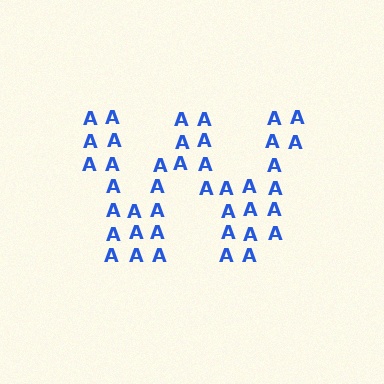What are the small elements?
The small elements are letter A's.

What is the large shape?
The large shape is the letter W.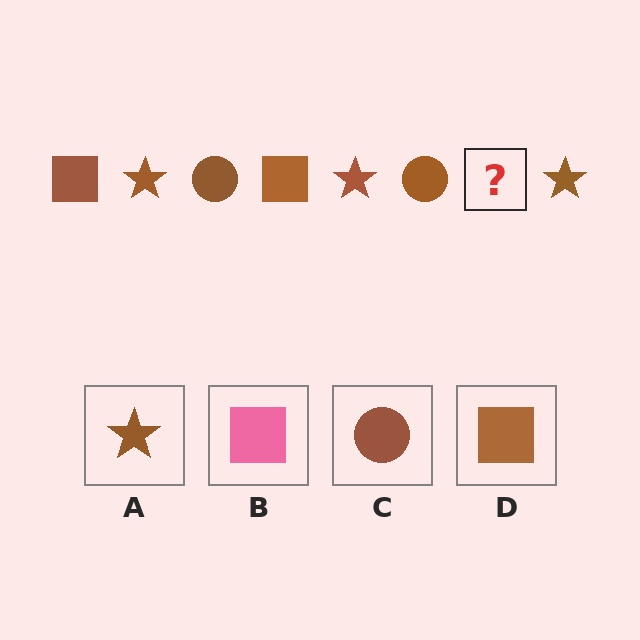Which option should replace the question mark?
Option D.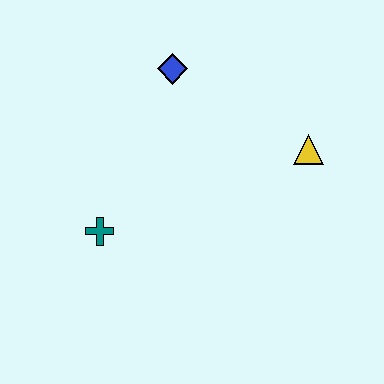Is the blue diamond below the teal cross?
No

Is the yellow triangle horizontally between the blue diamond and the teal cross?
No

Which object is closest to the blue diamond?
The yellow triangle is closest to the blue diamond.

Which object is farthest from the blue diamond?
The teal cross is farthest from the blue diamond.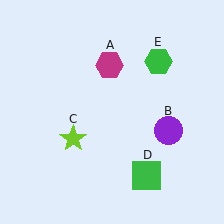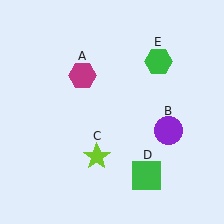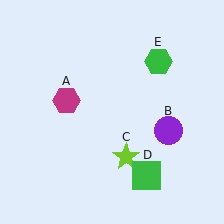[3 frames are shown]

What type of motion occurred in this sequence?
The magenta hexagon (object A), lime star (object C) rotated counterclockwise around the center of the scene.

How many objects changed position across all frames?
2 objects changed position: magenta hexagon (object A), lime star (object C).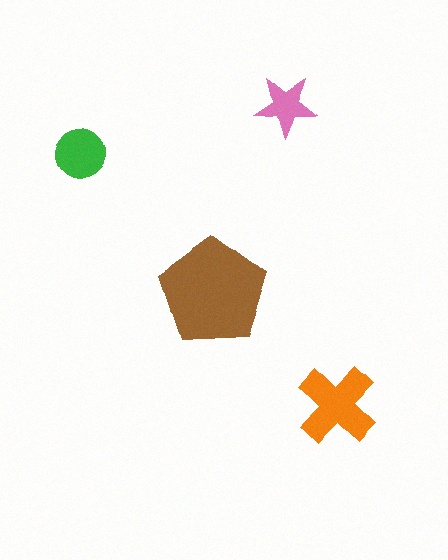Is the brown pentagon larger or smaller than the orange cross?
Larger.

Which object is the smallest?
The pink star.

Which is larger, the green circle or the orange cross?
The orange cross.